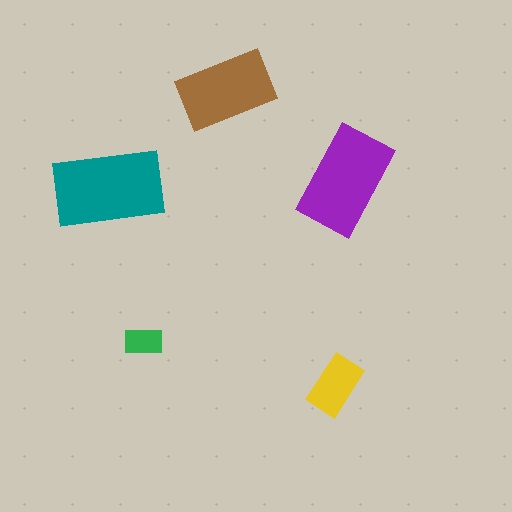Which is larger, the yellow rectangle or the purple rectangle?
The purple one.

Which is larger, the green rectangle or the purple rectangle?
The purple one.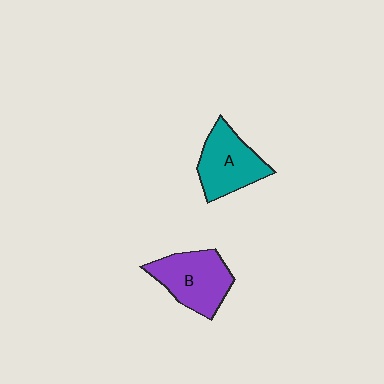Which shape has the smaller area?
Shape A (teal).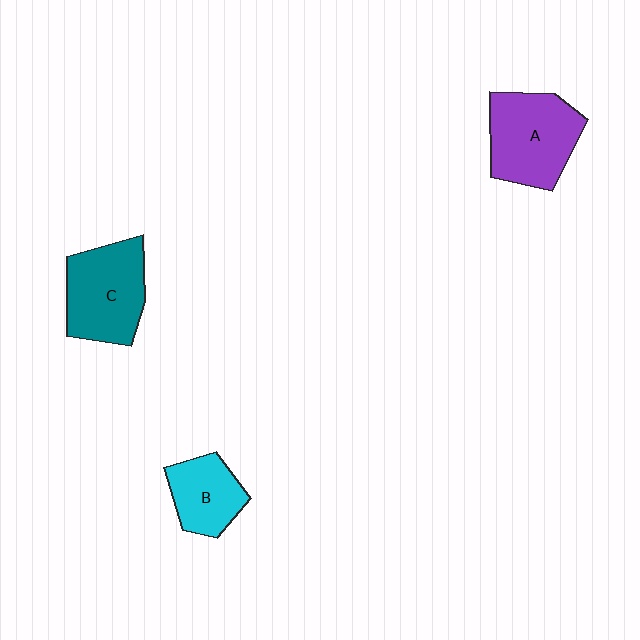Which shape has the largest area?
Shape A (purple).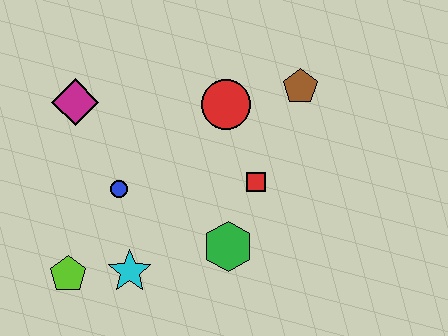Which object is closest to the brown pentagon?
The red circle is closest to the brown pentagon.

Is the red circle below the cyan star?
No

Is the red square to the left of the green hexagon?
No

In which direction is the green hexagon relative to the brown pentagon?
The green hexagon is below the brown pentagon.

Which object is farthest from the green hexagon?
The magenta diamond is farthest from the green hexagon.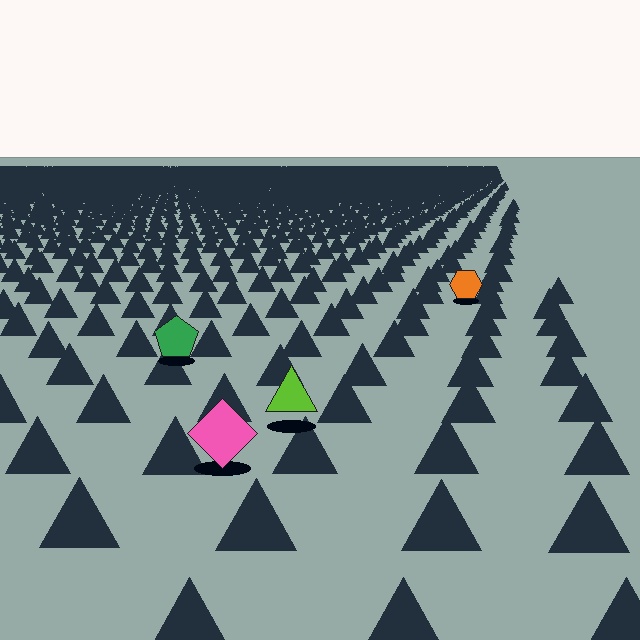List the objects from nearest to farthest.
From nearest to farthest: the pink diamond, the lime triangle, the green pentagon, the orange hexagon.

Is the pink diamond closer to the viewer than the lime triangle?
Yes. The pink diamond is closer — you can tell from the texture gradient: the ground texture is coarser near it.